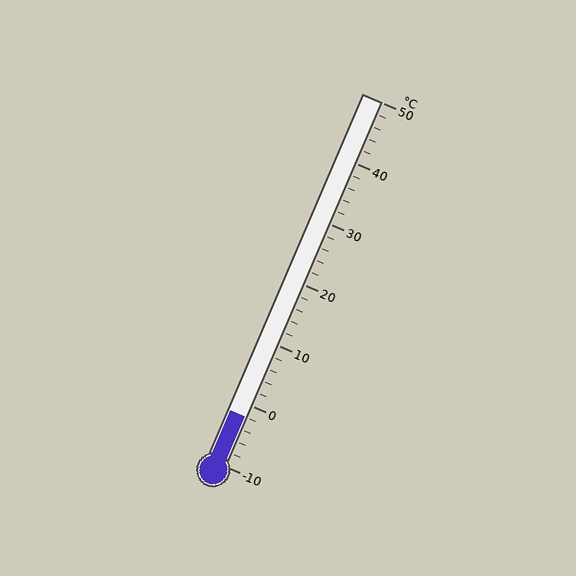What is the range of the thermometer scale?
The thermometer scale ranges from -10°C to 50°C.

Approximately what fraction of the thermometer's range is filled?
The thermometer is filled to approximately 15% of its range.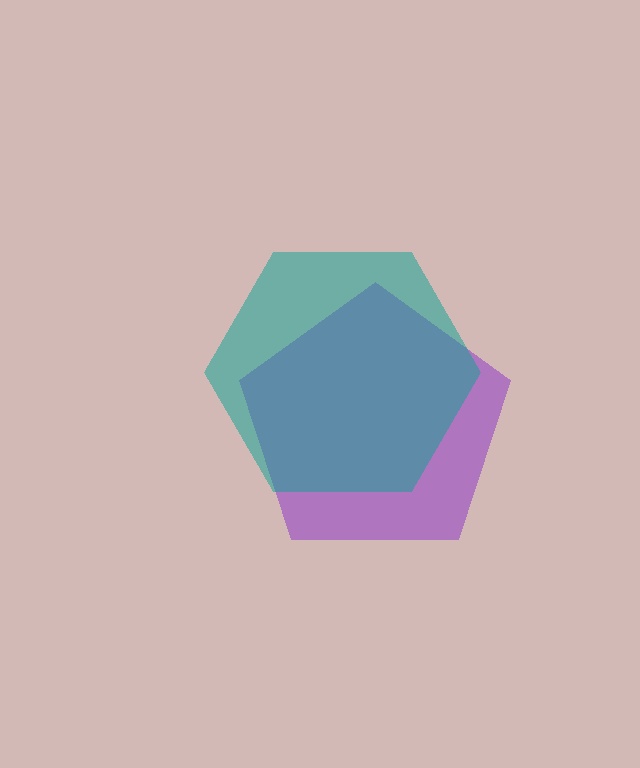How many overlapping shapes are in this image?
There are 2 overlapping shapes in the image.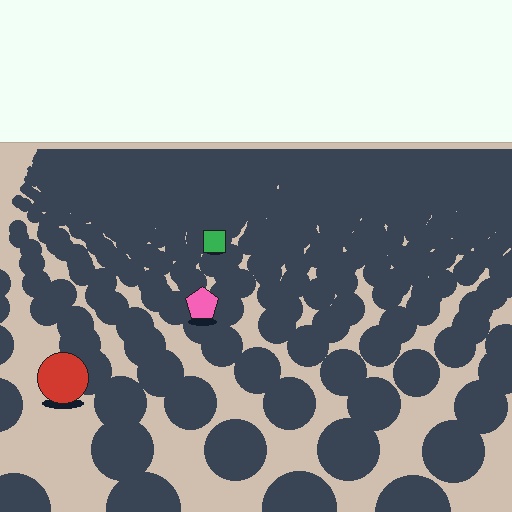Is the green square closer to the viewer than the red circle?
No. The red circle is closer — you can tell from the texture gradient: the ground texture is coarser near it.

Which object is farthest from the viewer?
The green square is farthest from the viewer. It appears smaller and the ground texture around it is denser.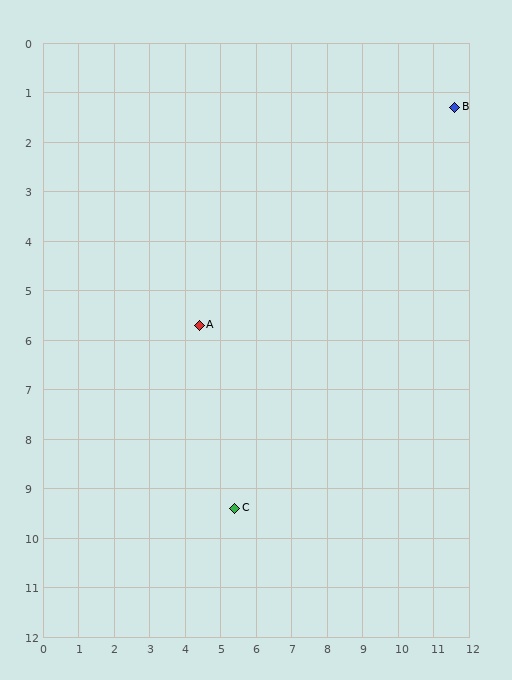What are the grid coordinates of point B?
Point B is at approximately (11.6, 1.3).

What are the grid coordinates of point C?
Point C is at approximately (5.4, 9.4).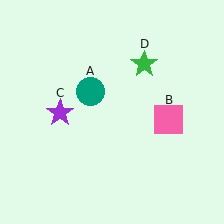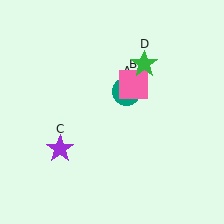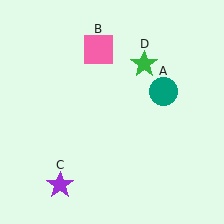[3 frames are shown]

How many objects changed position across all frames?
3 objects changed position: teal circle (object A), pink square (object B), purple star (object C).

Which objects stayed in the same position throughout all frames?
Green star (object D) remained stationary.